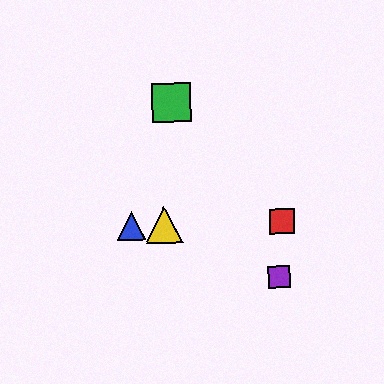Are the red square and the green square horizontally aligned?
No, the red square is at y≈221 and the green square is at y≈102.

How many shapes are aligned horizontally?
3 shapes (the red square, the blue triangle, the yellow triangle) are aligned horizontally.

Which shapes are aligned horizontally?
The red square, the blue triangle, the yellow triangle are aligned horizontally.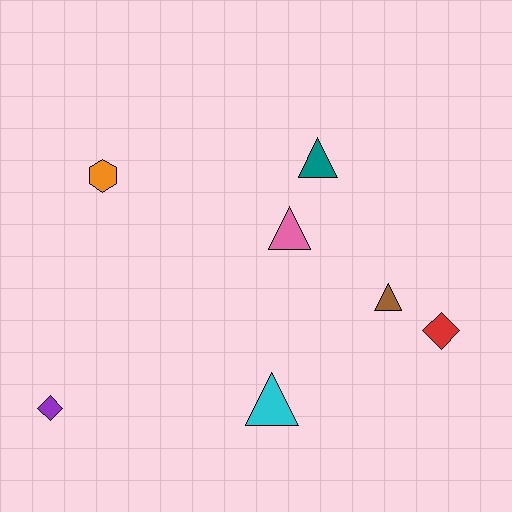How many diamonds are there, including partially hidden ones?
There are 2 diamonds.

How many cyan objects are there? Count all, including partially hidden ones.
There is 1 cyan object.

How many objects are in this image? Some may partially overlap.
There are 7 objects.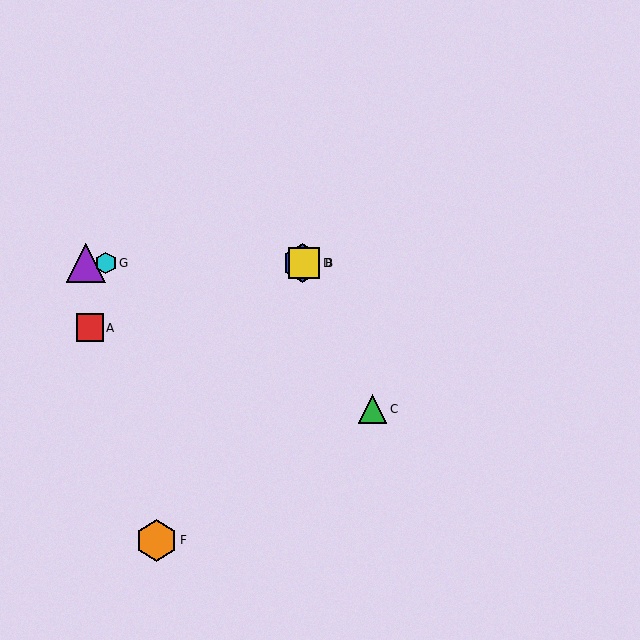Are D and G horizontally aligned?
Yes, both are at y≈263.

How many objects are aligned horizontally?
4 objects (B, D, E, G) are aligned horizontally.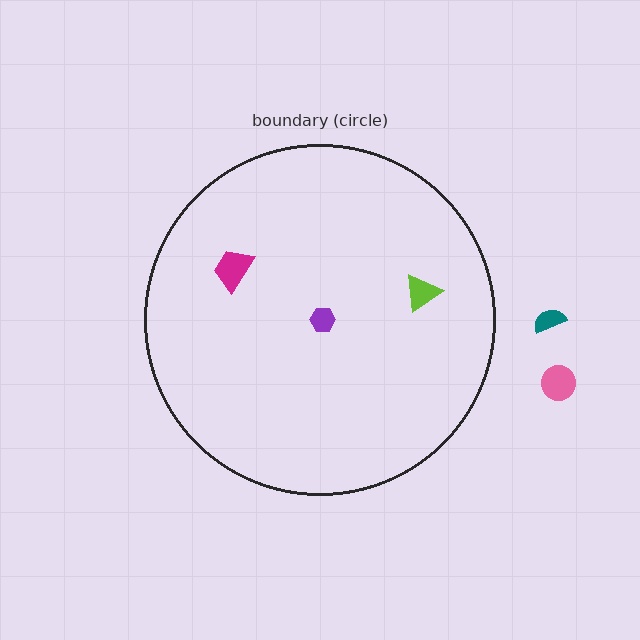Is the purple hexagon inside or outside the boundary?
Inside.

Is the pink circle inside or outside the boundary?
Outside.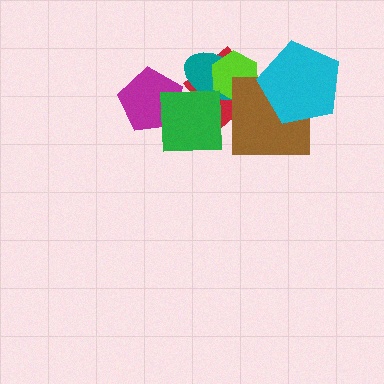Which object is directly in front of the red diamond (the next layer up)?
The teal ellipse is directly in front of the red diamond.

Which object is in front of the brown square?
The cyan pentagon is in front of the brown square.